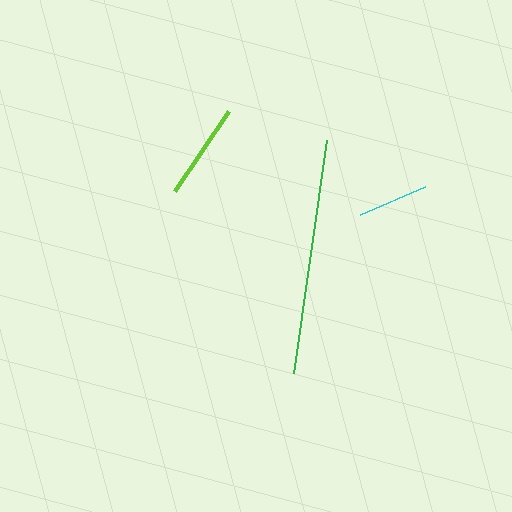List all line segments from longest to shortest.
From longest to shortest: green, lime, cyan.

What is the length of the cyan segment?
The cyan segment is approximately 71 pixels long.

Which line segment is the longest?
The green line is the longest at approximately 235 pixels.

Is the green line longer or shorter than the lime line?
The green line is longer than the lime line.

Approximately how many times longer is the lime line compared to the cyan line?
The lime line is approximately 1.4 times the length of the cyan line.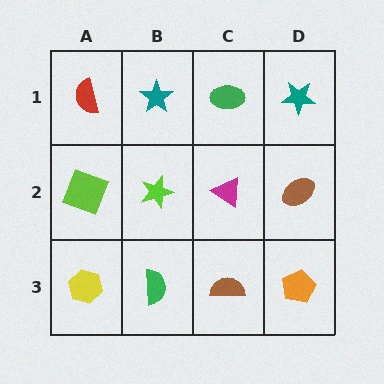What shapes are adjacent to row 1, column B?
A lime star (row 2, column B), a red semicircle (row 1, column A), a green ellipse (row 1, column C).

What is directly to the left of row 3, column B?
A yellow hexagon.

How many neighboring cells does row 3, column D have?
2.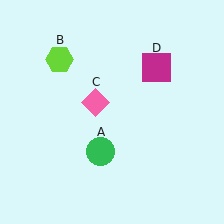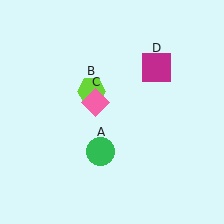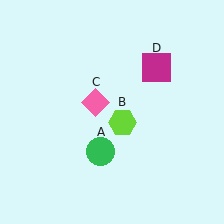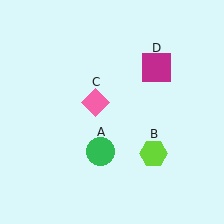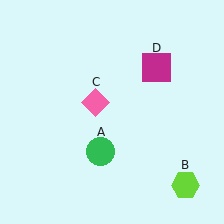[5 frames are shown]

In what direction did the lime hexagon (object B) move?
The lime hexagon (object B) moved down and to the right.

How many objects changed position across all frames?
1 object changed position: lime hexagon (object B).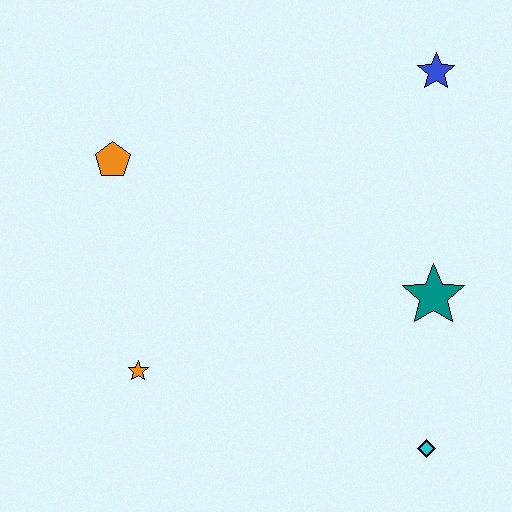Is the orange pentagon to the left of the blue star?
Yes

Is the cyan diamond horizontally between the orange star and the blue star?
Yes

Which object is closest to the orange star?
The orange pentagon is closest to the orange star.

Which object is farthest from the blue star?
The orange star is farthest from the blue star.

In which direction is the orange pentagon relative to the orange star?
The orange pentagon is above the orange star.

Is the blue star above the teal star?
Yes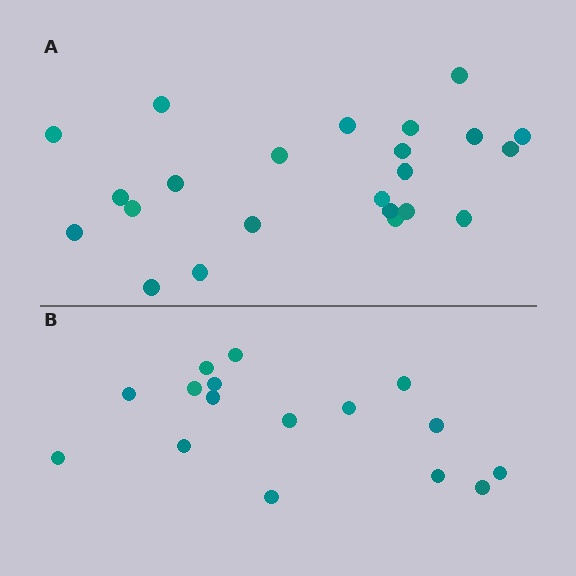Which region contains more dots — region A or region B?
Region A (the top region) has more dots.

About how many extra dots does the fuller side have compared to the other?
Region A has roughly 8 or so more dots than region B.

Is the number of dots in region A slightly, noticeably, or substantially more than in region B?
Region A has noticeably more, but not dramatically so. The ratio is roughly 1.4 to 1.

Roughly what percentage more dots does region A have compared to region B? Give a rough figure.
About 45% more.